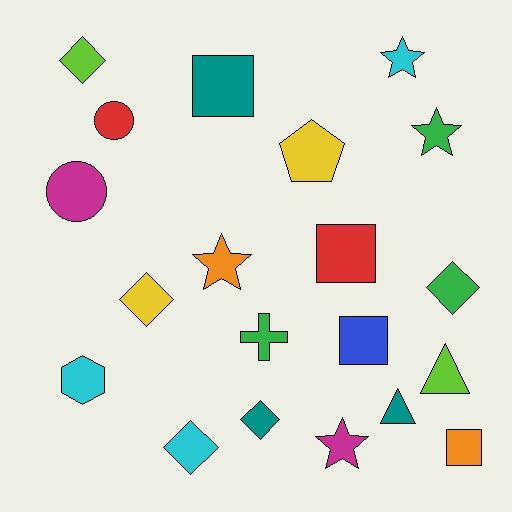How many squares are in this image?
There are 4 squares.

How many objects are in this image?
There are 20 objects.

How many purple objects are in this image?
There are no purple objects.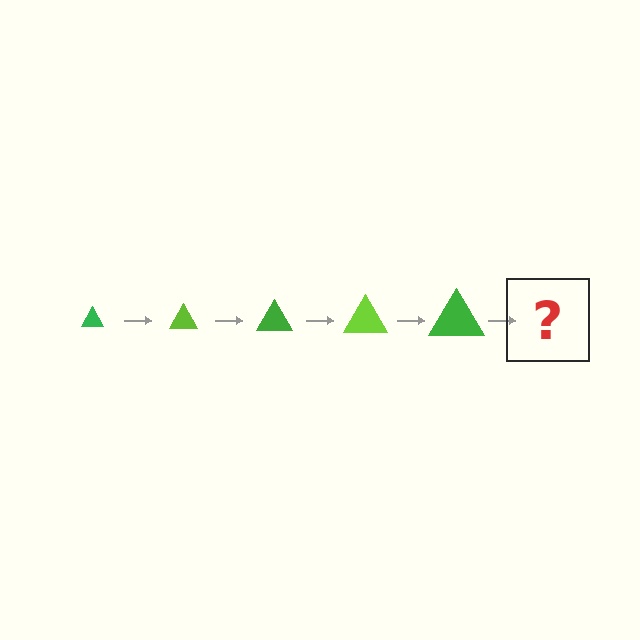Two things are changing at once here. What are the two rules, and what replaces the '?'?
The two rules are that the triangle grows larger each step and the color cycles through green and lime. The '?' should be a lime triangle, larger than the previous one.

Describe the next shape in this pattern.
It should be a lime triangle, larger than the previous one.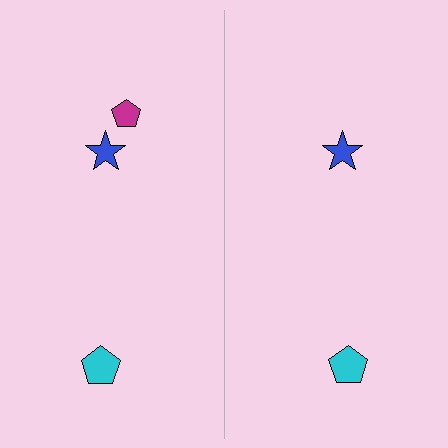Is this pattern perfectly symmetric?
No, the pattern is not perfectly symmetric. A magenta pentagon is missing from the right side.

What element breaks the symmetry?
A magenta pentagon is missing from the right side.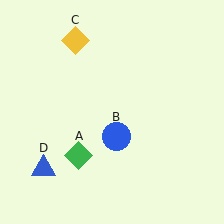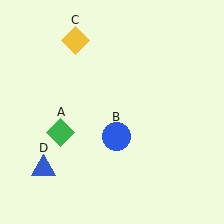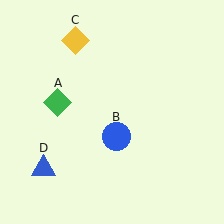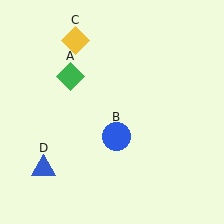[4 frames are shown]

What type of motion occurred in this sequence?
The green diamond (object A) rotated clockwise around the center of the scene.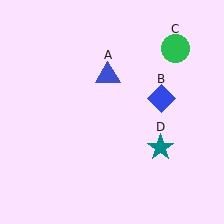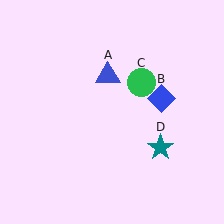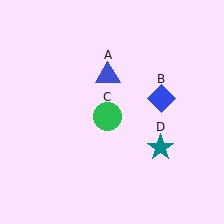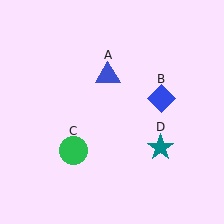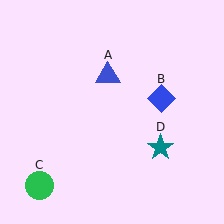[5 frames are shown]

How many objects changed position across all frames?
1 object changed position: green circle (object C).